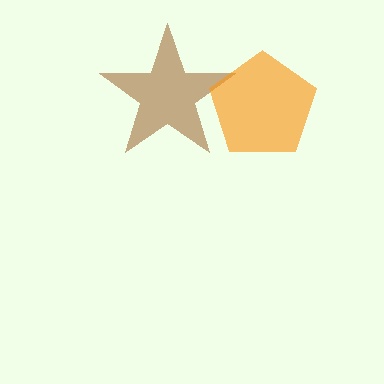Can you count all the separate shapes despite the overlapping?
Yes, there are 2 separate shapes.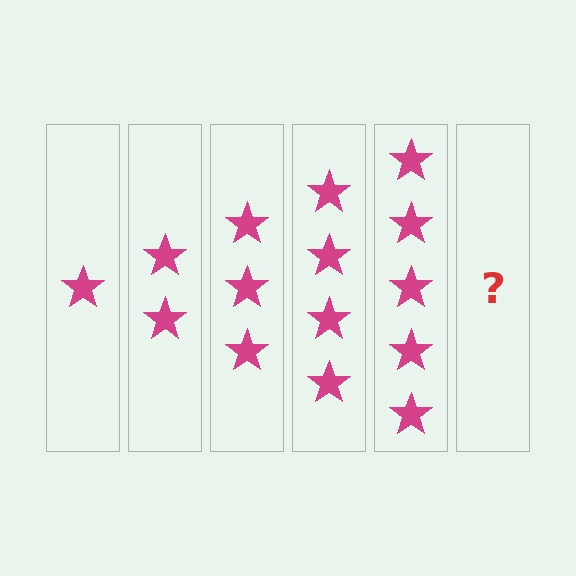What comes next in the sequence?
The next element should be 6 stars.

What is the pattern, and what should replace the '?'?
The pattern is that each step adds one more star. The '?' should be 6 stars.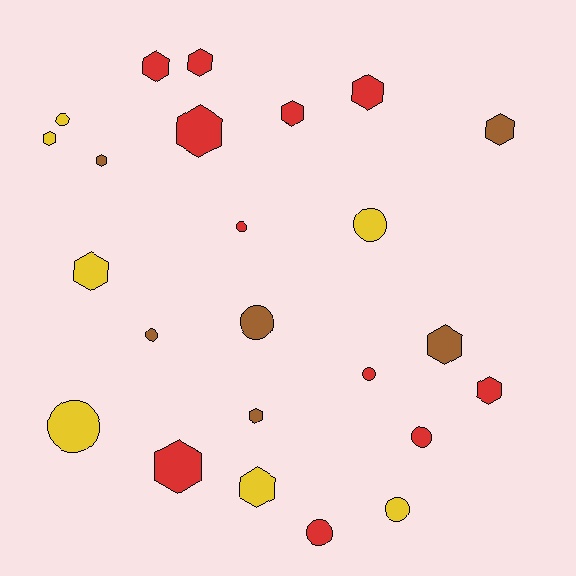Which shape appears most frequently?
Hexagon, with 14 objects.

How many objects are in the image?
There are 24 objects.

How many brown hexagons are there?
There are 4 brown hexagons.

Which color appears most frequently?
Red, with 11 objects.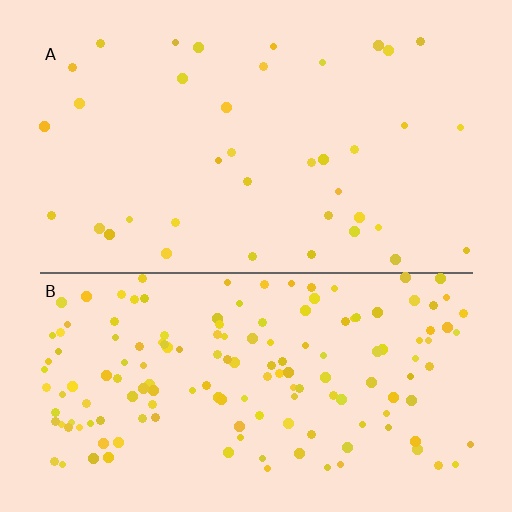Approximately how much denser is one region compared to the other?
Approximately 3.9× — region B over region A.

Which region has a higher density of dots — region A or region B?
B (the bottom).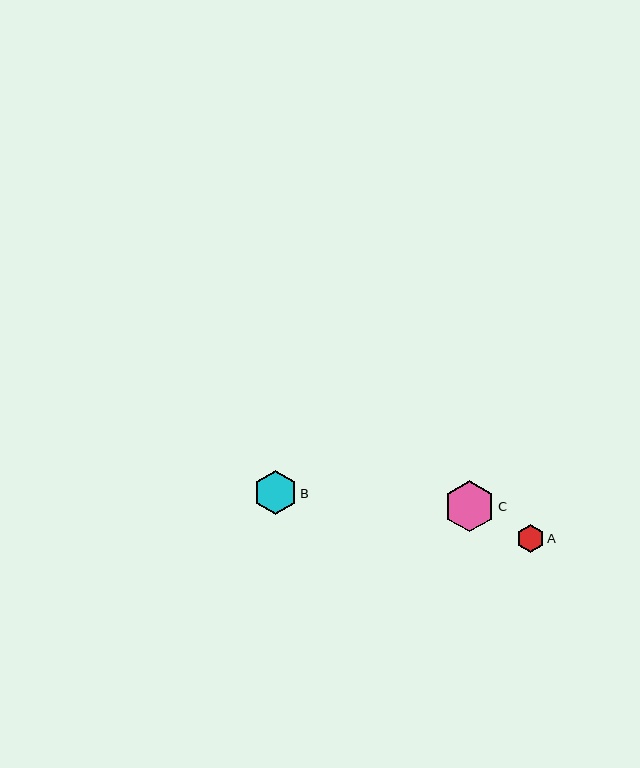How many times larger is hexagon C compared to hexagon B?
Hexagon C is approximately 1.2 times the size of hexagon B.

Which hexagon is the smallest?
Hexagon A is the smallest with a size of approximately 27 pixels.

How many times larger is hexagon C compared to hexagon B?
Hexagon C is approximately 1.2 times the size of hexagon B.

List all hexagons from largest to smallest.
From largest to smallest: C, B, A.